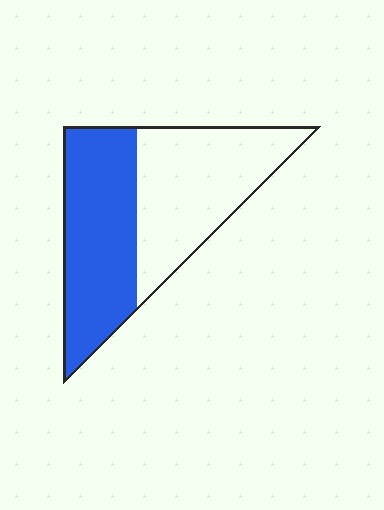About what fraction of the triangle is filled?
About one half (1/2).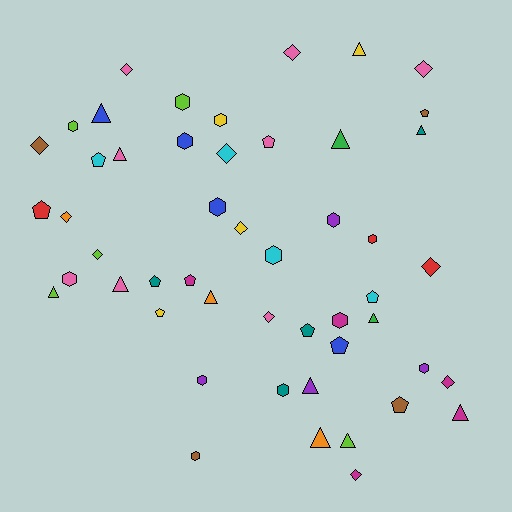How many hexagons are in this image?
There are 14 hexagons.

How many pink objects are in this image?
There are 8 pink objects.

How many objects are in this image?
There are 50 objects.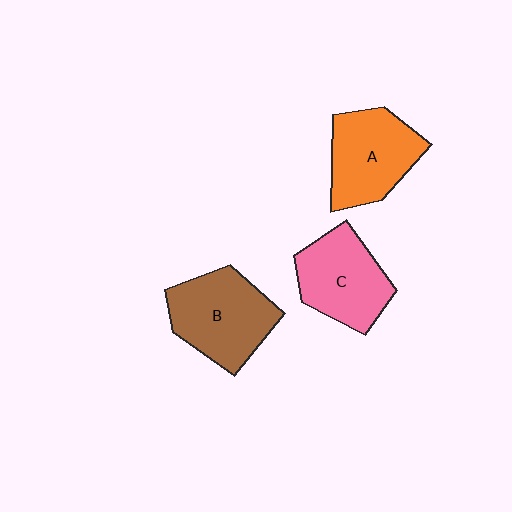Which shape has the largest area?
Shape B (brown).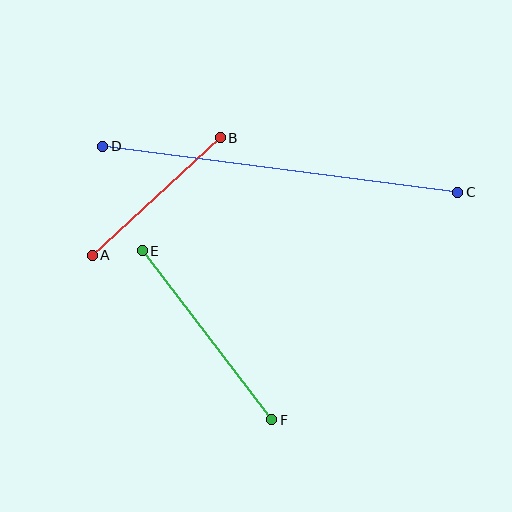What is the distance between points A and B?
The distance is approximately 174 pixels.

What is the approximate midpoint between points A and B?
The midpoint is at approximately (156, 196) pixels.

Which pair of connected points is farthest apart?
Points C and D are farthest apart.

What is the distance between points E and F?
The distance is approximately 213 pixels.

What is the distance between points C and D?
The distance is approximately 358 pixels.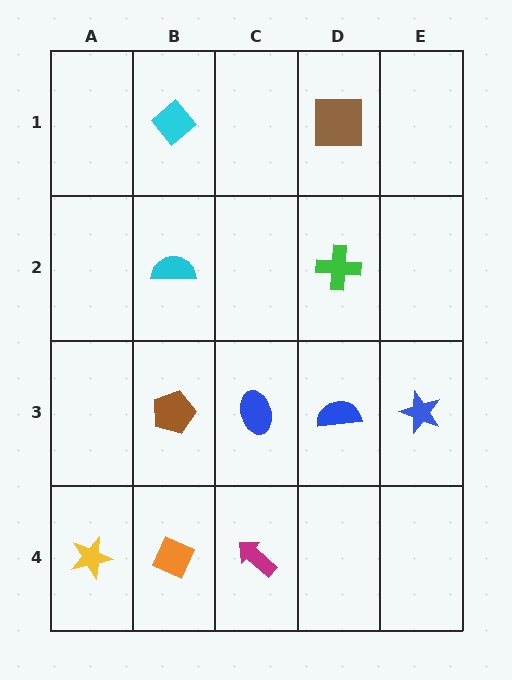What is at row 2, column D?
A green cross.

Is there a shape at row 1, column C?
No, that cell is empty.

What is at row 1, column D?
A brown square.